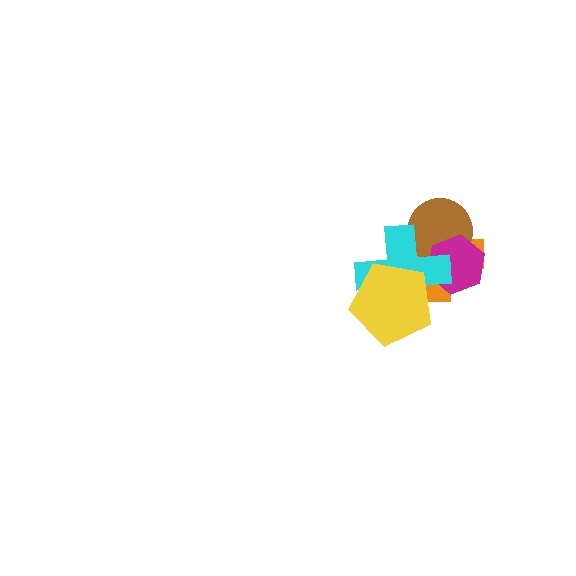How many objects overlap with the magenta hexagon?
3 objects overlap with the magenta hexagon.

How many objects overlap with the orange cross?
4 objects overlap with the orange cross.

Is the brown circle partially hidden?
Yes, it is partially covered by another shape.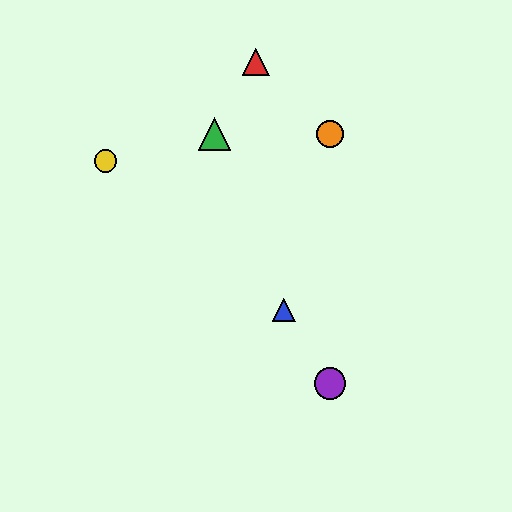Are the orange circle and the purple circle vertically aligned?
Yes, both are at x≈330.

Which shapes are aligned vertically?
The purple circle, the orange circle are aligned vertically.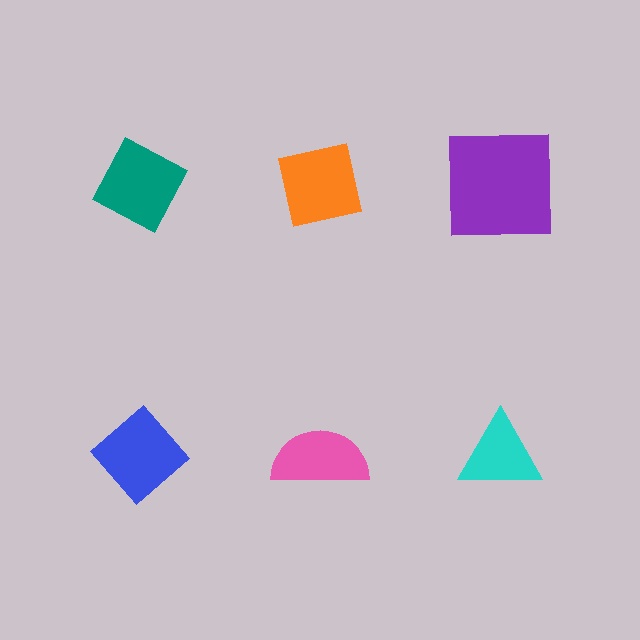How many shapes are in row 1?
3 shapes.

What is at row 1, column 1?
A teal diamond.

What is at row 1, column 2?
An orange square.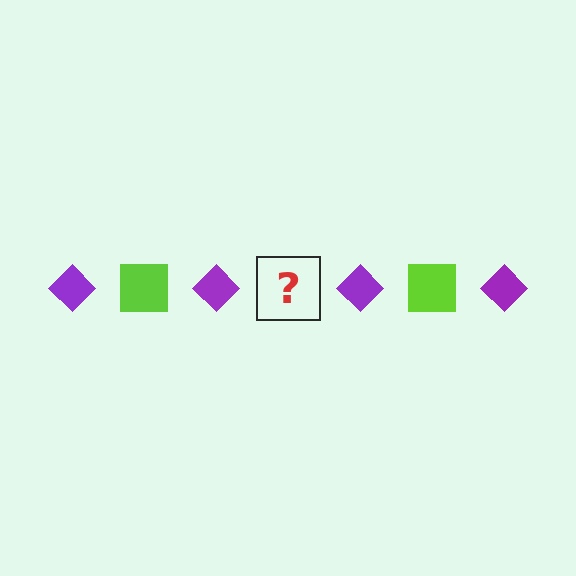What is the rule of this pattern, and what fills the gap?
The rule is that the pattern alternates between purple diamond and lime square. The gap should be filled with a lime square.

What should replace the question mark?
The question mark should be replaced with a lime square.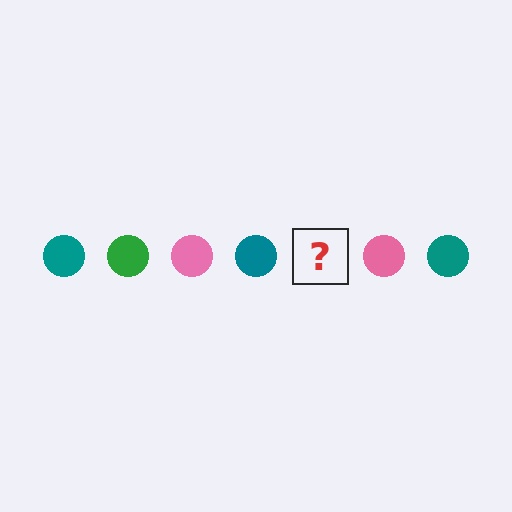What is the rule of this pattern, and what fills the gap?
The rule is that the pattern cycles through teal, green, pink circles. The gap should be filled with a green circle.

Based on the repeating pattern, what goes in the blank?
The blank should be a green circle.